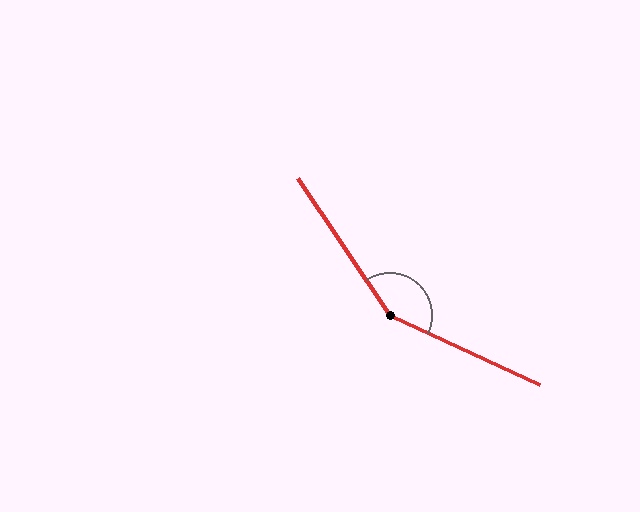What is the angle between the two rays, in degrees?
Approximately 149 degrees.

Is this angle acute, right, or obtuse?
It is obtuse.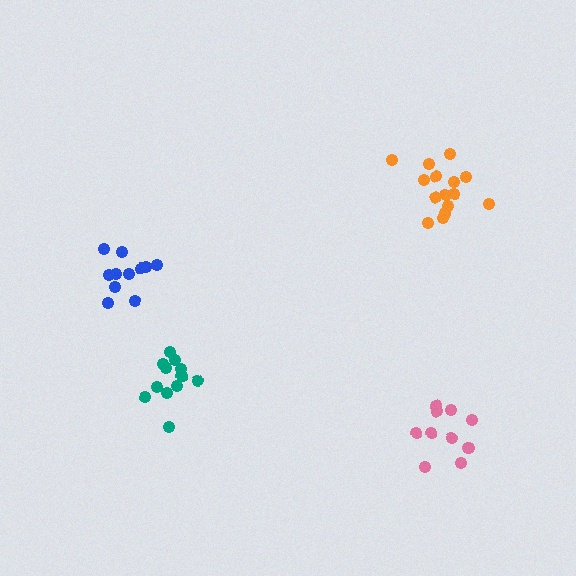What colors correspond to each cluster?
The clusters are colored: orange, teal, blue, pink.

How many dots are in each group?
Group 1: 15 dots, Group 2: 12 dots, Group 3: 11 dots, Group 4: 11 dots (49 total).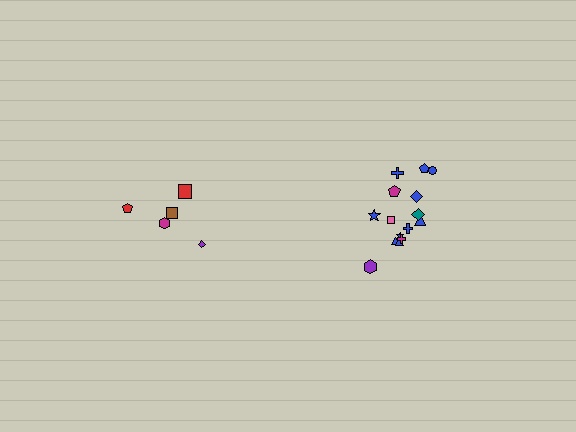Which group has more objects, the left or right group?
The right group.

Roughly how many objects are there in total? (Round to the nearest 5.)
Roughly 20 objects in total.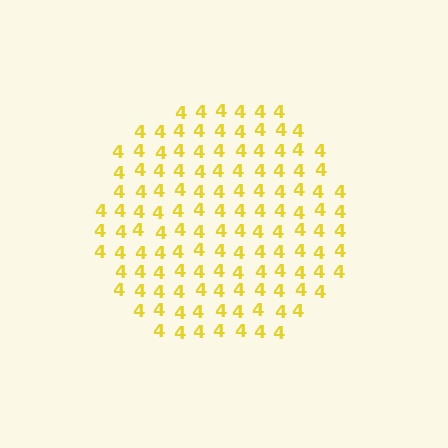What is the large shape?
The large shape is a circle.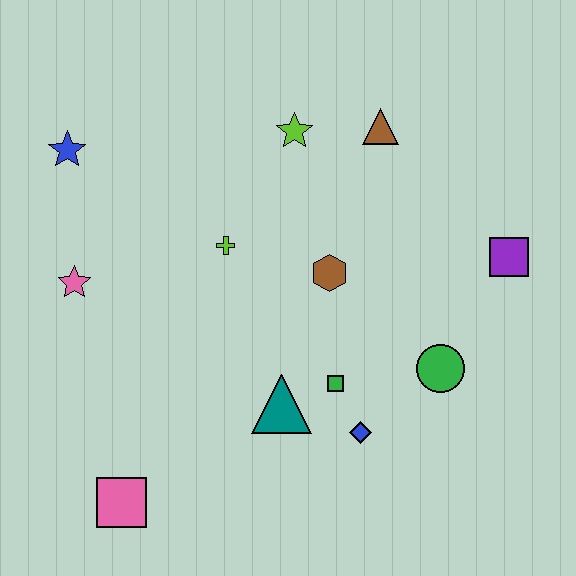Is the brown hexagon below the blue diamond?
No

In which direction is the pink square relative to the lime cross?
The pink square is below the lime cross.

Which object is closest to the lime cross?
The brown hexagon is closest to the lime cross.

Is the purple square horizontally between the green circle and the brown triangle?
No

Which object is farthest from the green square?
The blue star is farthest from the green square.